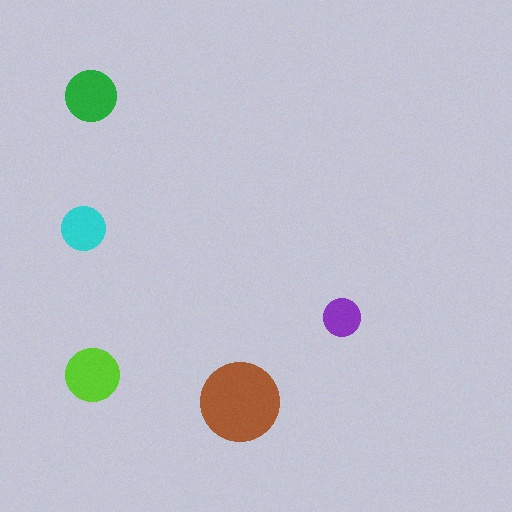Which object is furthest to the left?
The cyan circle is leftmost.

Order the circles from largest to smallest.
the brown one, the lime one, the green one, the cyan one, the purple one.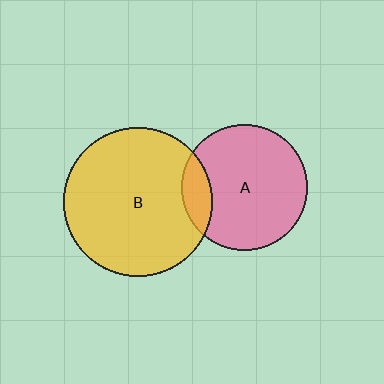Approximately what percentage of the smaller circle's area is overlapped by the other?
Approximately 15%.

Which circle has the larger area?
Circle B (yellow).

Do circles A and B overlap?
Yes.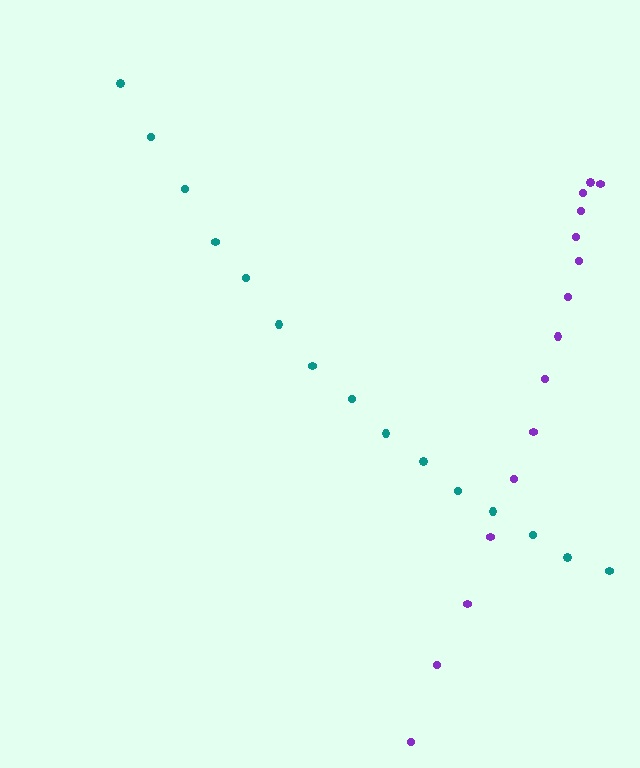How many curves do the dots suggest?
There are 2 distinct paths.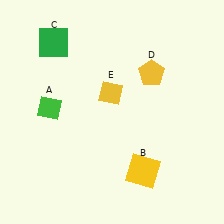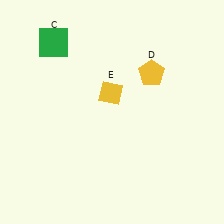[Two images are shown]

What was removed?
The yellow square (B), the green diamond (A) were removed in Image 2.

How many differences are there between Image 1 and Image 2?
There are 2 differences between the two images.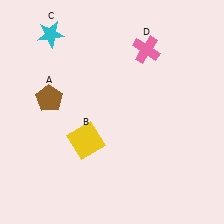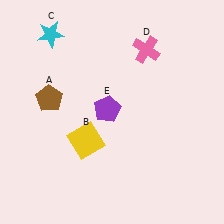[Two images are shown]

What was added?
A purple pentagon (E) was added in Image 2.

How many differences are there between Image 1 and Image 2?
There is 1 difference between the two images.